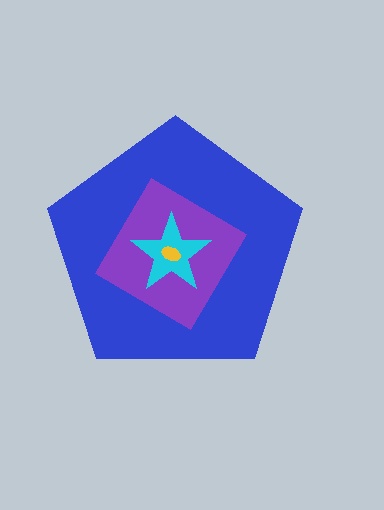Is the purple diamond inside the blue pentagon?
Yes.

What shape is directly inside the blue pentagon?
The purple diamond.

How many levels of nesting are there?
4.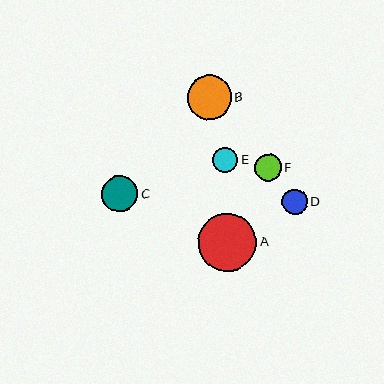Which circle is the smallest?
Circle E is the smallest with a size of approximately 25 pixels.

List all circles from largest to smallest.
From largest to smallest: A, B, C, F, D, E.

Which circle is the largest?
Circle A is the largest with a size of approximately 58 pixels.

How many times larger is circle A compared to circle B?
Circle A is approximately 1.3 times the size of circle B.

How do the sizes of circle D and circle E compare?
Circle D and circle E are approximately the same size.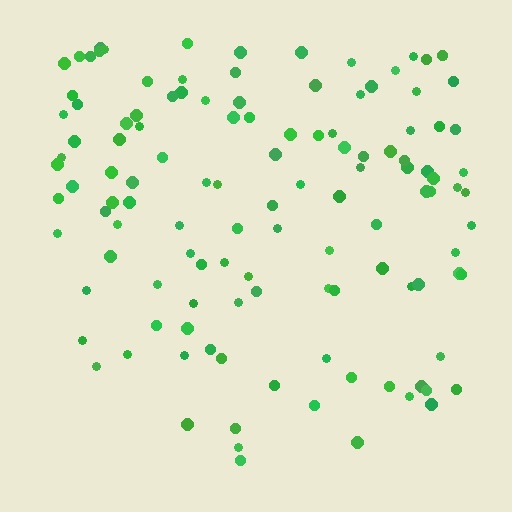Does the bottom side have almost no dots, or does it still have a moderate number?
Still a moderate number, just noticeably fewer than the top.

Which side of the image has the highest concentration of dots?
The top.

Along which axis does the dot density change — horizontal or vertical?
Vertical.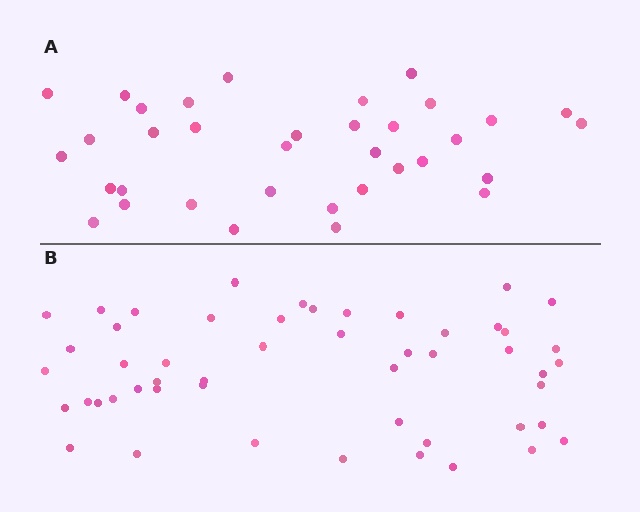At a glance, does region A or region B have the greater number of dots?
Region B (the bottom region) has more dots.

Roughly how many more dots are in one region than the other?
Region B has approximately 15 more dots than region A.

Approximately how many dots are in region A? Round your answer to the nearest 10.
About 40 dots. (The exact count is 35, which rounds to 40.)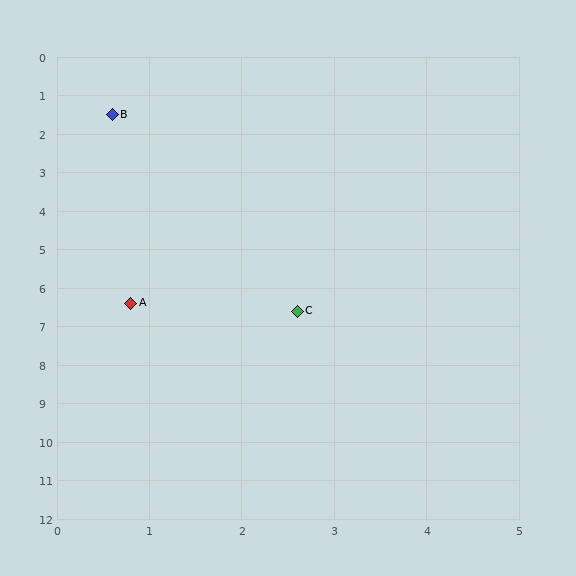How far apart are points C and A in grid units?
Points C and A are about 1.8 grid units apart.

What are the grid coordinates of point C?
Point C is at approximately (2.6, 6.6).